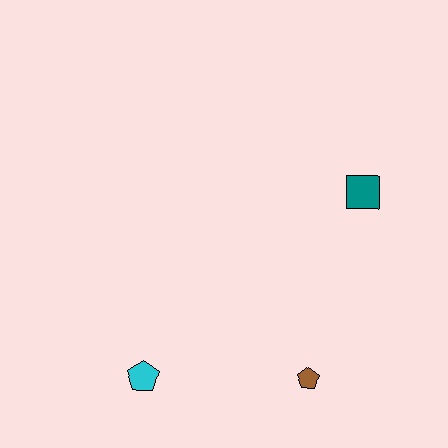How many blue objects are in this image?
There are no blue objects.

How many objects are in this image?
There are 3 objects.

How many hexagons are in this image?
There are no hexagons.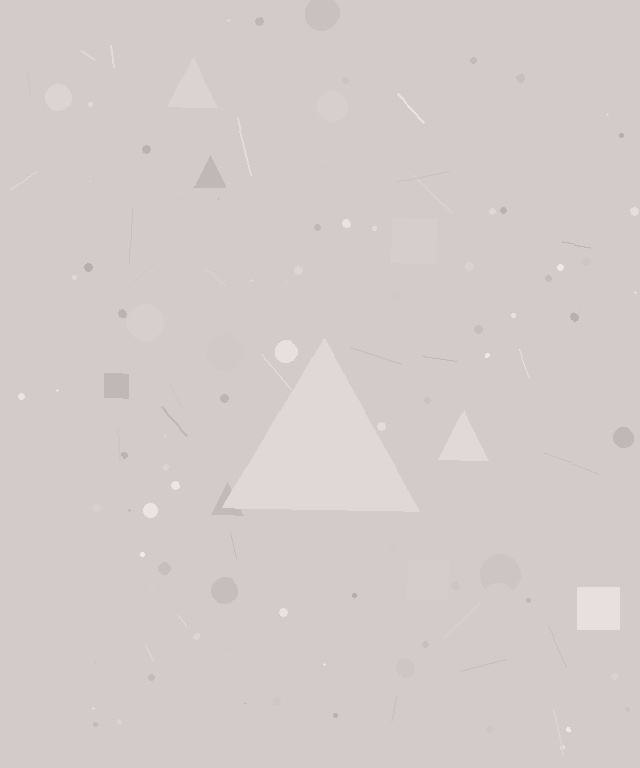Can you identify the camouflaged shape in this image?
The camouflaged shape is a triangle.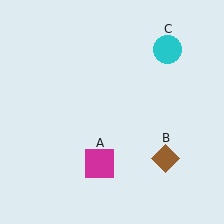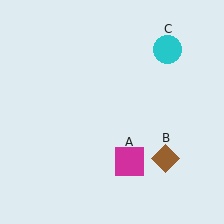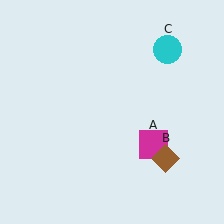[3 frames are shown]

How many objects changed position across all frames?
1 object changed position: magenta square (object A).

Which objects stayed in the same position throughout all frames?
Brown diamond (object B) and cyan circle (object C) remained stationary.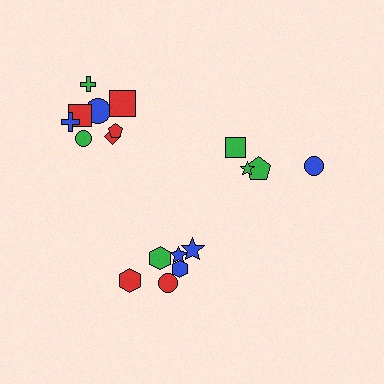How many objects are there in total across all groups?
There are 18 objects.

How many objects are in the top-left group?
There are 8 objects.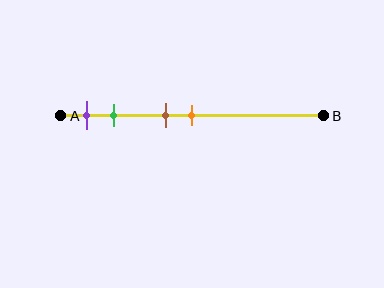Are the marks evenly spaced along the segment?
No, the marks are not evenly spaced.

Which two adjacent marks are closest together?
The brown and orange marks are the closest adjacent pair.